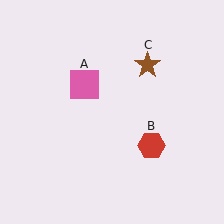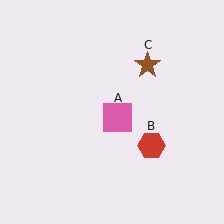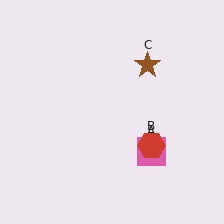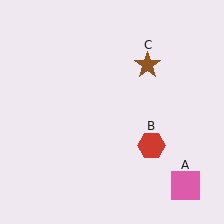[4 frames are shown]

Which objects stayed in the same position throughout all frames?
Red hexagon (object B) and brown star (object C) remained stationary.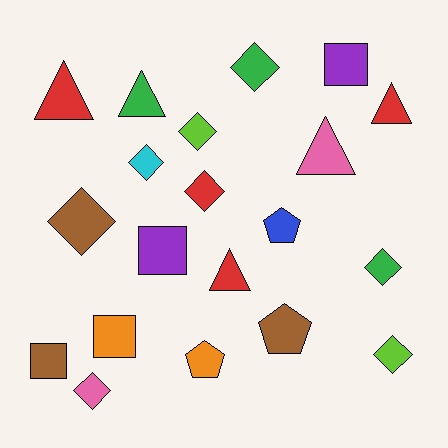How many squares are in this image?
There are 4 squares.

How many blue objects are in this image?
There is 1 blue object.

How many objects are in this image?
There are 20 objects.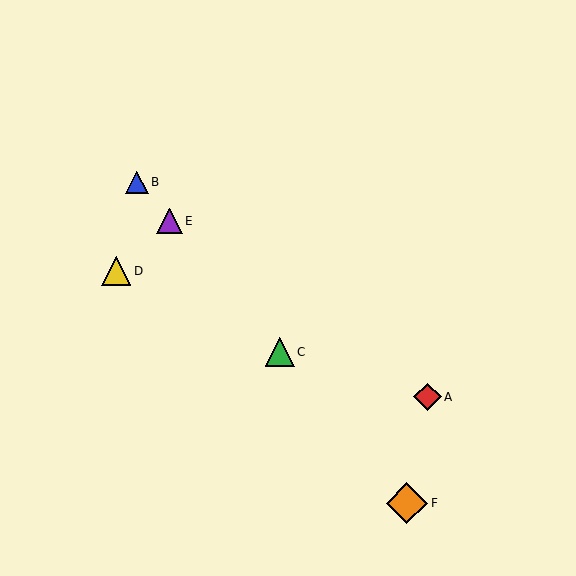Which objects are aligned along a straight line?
Objects B, C, E, F are aligned along a straight line.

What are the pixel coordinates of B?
Object B is at (137, 182).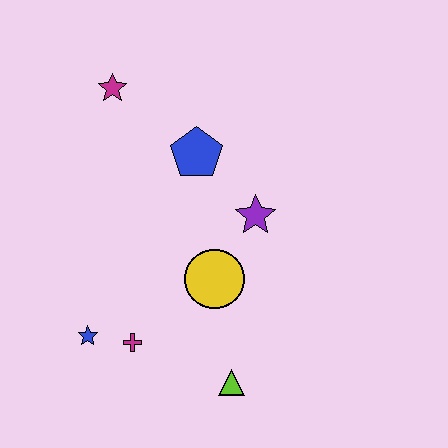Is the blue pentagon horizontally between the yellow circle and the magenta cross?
Yes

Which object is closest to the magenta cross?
The blue star is closest to the magenta cross.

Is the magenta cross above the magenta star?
No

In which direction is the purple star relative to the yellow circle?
The purple star is above the yellow circle.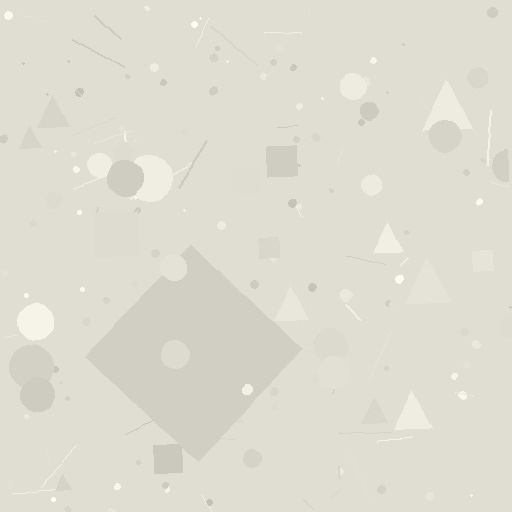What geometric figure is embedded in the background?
A diamond is embedded in the background.